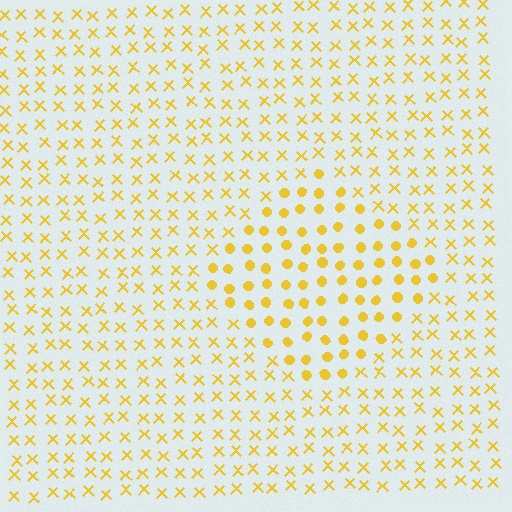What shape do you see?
I see a diamond.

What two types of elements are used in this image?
The image uses circles inside the diamond region and X marks outside it.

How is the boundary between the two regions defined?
The boundary is defined by a change in element shape: circles inside vs. X marks outside. All elements share the same color and spacing.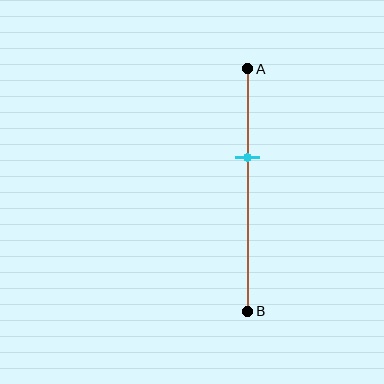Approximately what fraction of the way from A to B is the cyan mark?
The cyan mark is approximately 35% of the way from A to B.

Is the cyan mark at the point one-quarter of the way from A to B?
No, the mark is at about 35% from A, not at the 25% one-quarter point.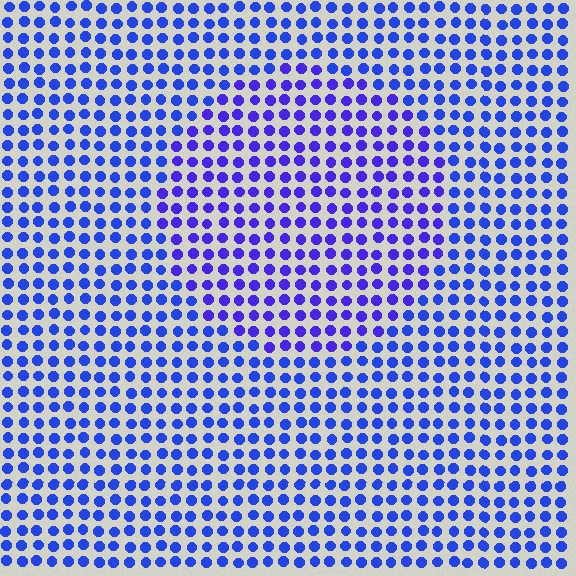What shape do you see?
I see a circle.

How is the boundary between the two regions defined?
The boundary is defined purely by a slight shift in hue (about 22 degrees). Spacing, size, and orientation are identical on both sides.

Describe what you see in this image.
The image is filled with small blue elements in a uniform arrangement. A circle-shaped region is visible where the elements are tinted to a slightly different hue, forming a subtle color boundary.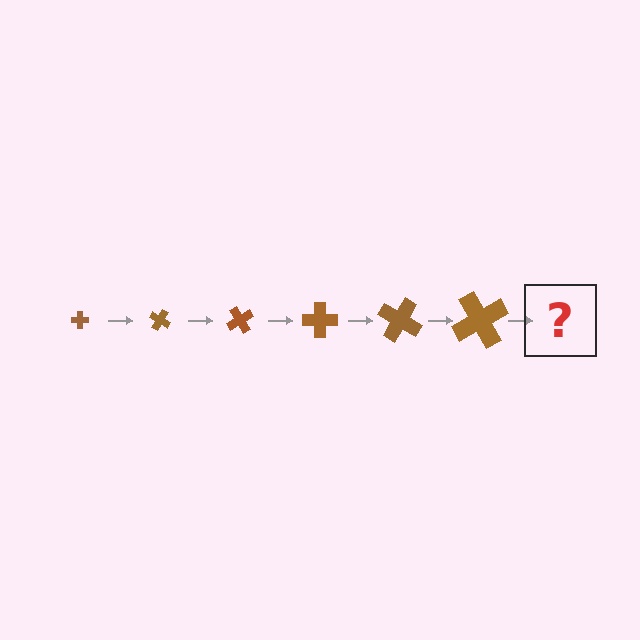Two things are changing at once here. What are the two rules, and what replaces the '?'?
The two rules are that the cross grows larger each step and it rotates 30 degrees each step. The '?' should be a cross, larger than the previous one and rotated 180 degrees from the start.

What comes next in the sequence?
The next element should be a cross, larger than the previous one and rotated 180 degrees from the start.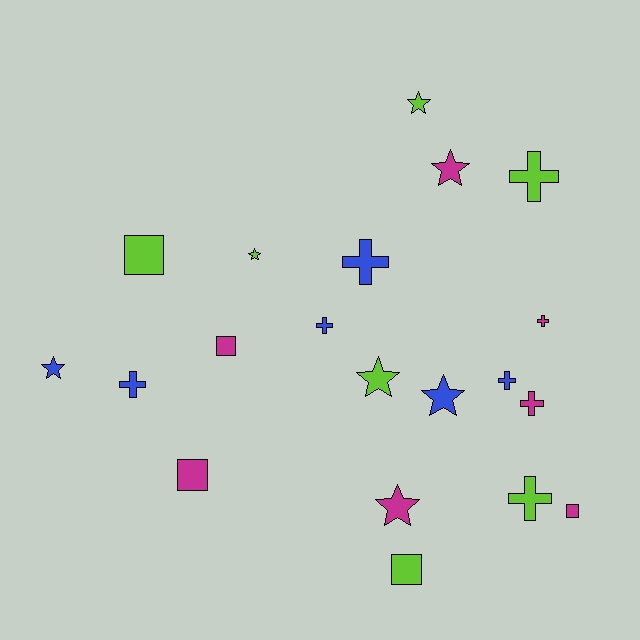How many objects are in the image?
There are 20 objects.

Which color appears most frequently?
Magenta, with 7 objects.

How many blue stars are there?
There are 2 blue stars.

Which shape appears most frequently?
Cross, with 8 objects.